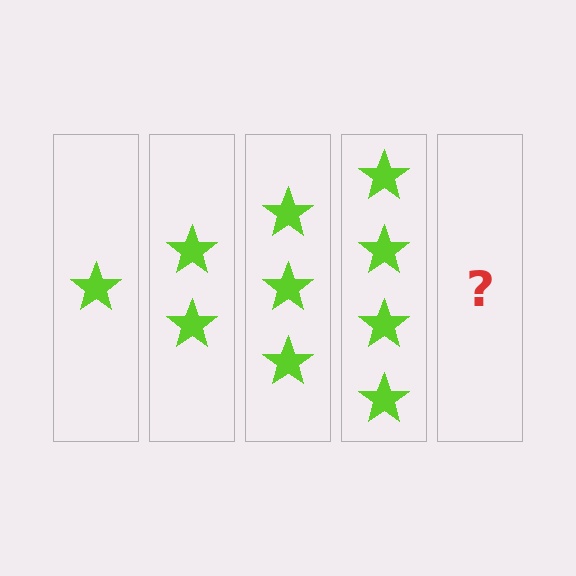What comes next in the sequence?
The next element should be 5 stars.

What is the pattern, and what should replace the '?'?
The pattern is that each step adds one more star. The '?' should be 5 stars.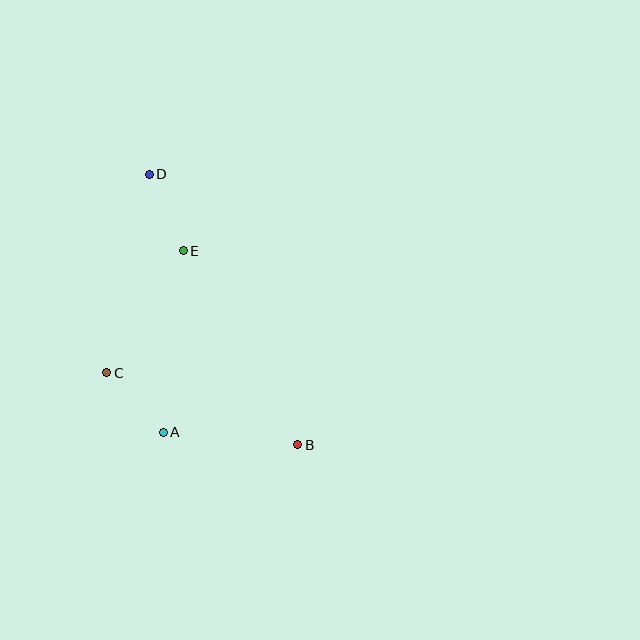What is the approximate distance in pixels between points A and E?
The distance between A and E is approximately 183 pixels.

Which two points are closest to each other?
Points A and C are closest to each other.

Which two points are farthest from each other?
Points B and D are farthest from each other.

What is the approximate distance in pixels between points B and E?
The distance between B and E is approximately 225 pixels.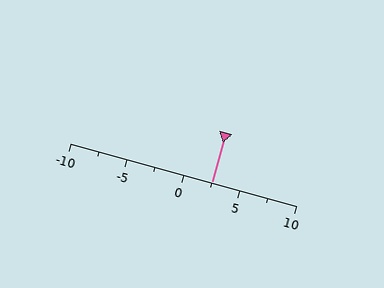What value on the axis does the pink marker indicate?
The marker indicates approximately 2.5.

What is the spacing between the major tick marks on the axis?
The major ticks are spaced 5 apart.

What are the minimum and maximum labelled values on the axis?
The axis runs from -10 to 10.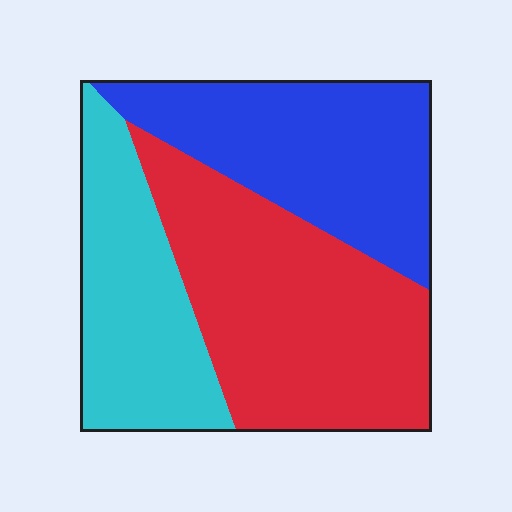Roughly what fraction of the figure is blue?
Blue takes up about one third (1/3) of the figure.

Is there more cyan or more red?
Red.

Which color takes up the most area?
Red, at roughly 40%.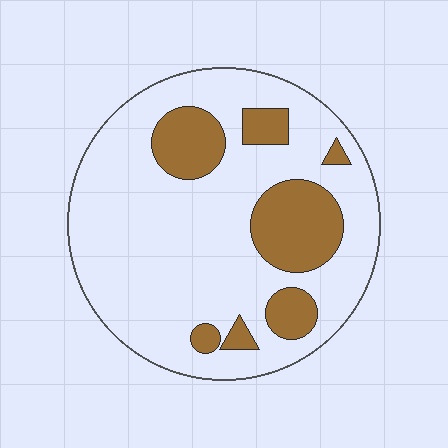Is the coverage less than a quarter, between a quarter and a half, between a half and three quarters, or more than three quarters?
Less than a quarter.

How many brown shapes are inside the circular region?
7.